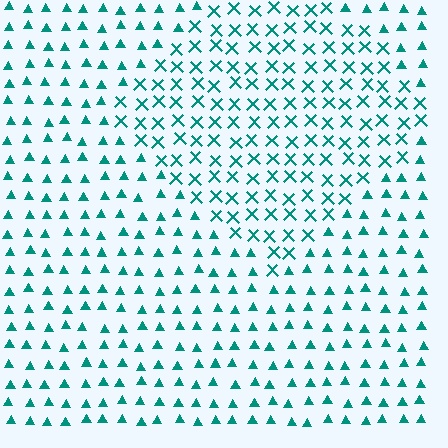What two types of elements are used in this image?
The image uses X marks inside the diamond region and triangles outside it.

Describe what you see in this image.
The image is filled with small teal elements arranged in a uniform grid. A diamond-shaped region contains X marks, while the surrounding area contains triangles. The boundary is defined purely by the change in element shape.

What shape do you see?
I see a diamond.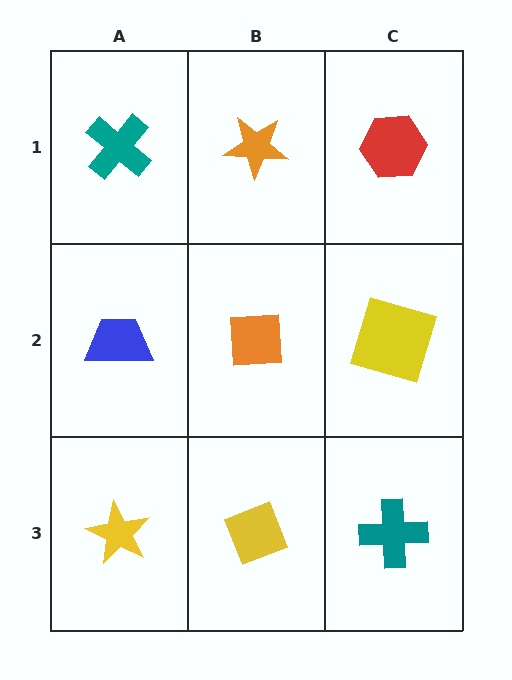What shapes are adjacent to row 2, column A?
A teal cross (row 1, column A), a yellow star (row 3, column A), an orange square (row 2, column B).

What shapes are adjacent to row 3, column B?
An orange square (row 2, column B), a yellow star (row 3, column A), a teal cross (row 3, column C).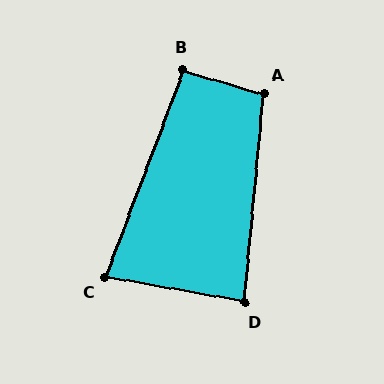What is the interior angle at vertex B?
Approximately 95 degrees (approximately right).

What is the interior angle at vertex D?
Approximately 85 degrees (approximately right).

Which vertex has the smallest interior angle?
C, at approximately 79 degrees.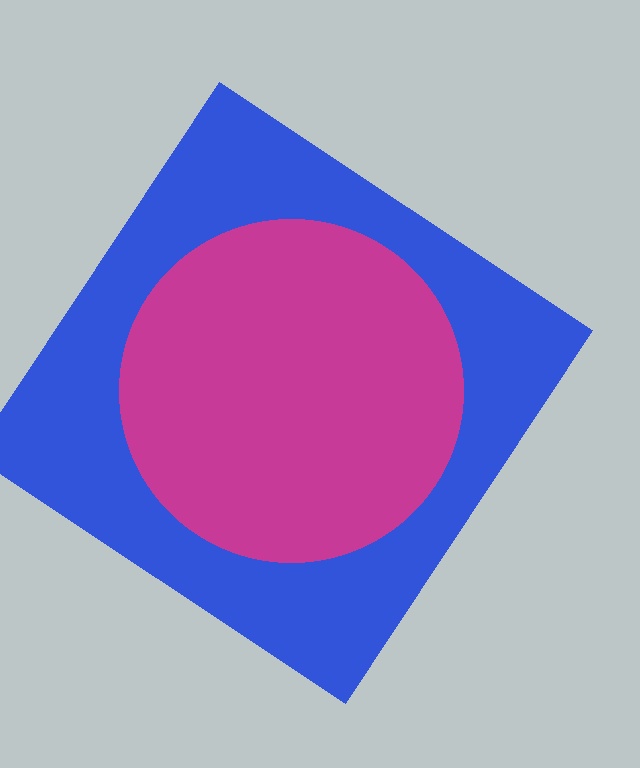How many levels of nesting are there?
2.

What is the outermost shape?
The blue diamond.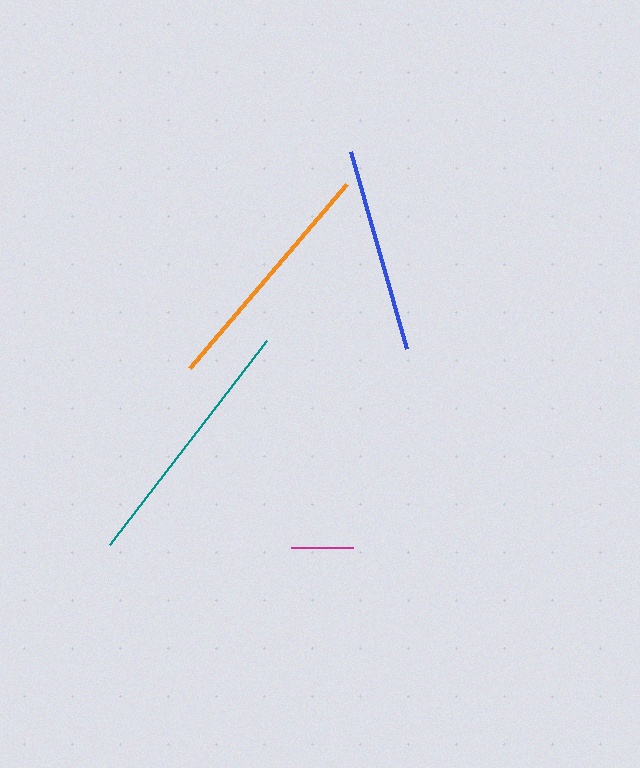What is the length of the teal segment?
The teal segment is approximately 257 pixels long.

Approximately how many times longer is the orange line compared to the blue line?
The orange line is approximately 1.2 times the length of the blue line.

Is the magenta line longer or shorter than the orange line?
The orange line is longer than the magenta line.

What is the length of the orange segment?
The orange segment is approximately 242 pixels long.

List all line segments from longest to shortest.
From longest to shortest: teal, orange, blue, magenta.